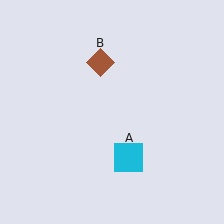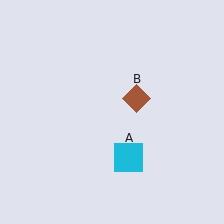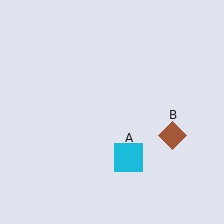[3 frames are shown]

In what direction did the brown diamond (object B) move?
The brown diamond (object B) moved down and to the right.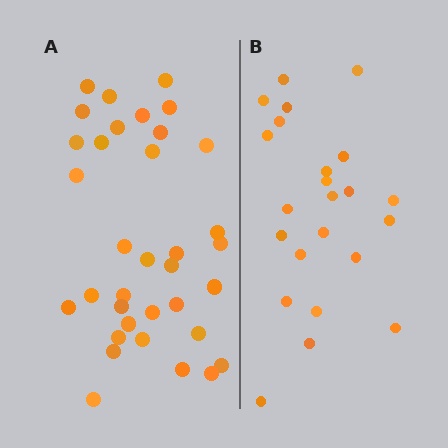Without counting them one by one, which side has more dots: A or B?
Region A (the left region) has more dots.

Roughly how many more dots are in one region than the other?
Region A has roughly 12 or so more dots than region B.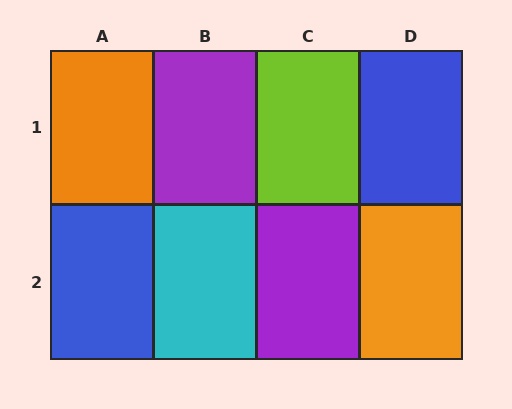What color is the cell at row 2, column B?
Cyan.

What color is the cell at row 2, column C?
Purple.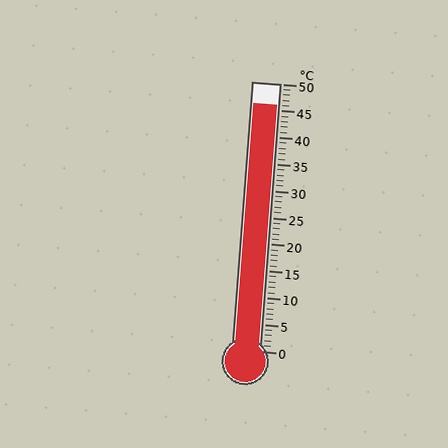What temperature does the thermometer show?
The thermometer shows approximately 46°C.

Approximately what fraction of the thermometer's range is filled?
The thermometer is filled to approximately 90% of its range.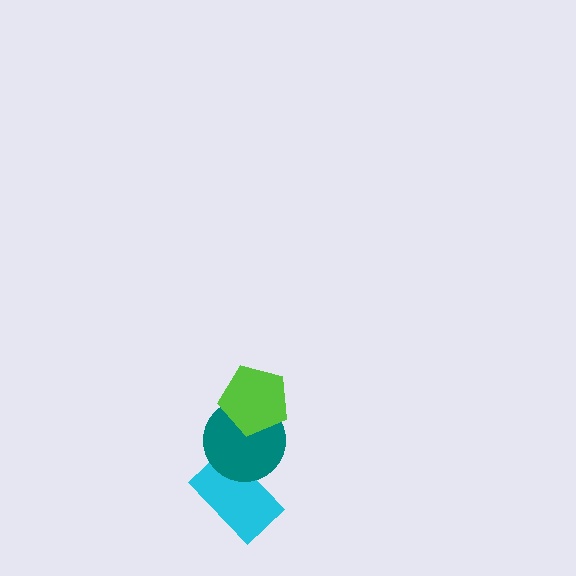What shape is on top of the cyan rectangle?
The teal circle is on top of the cyan rectangle.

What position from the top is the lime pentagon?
The lime pentagon is 1st from the top.